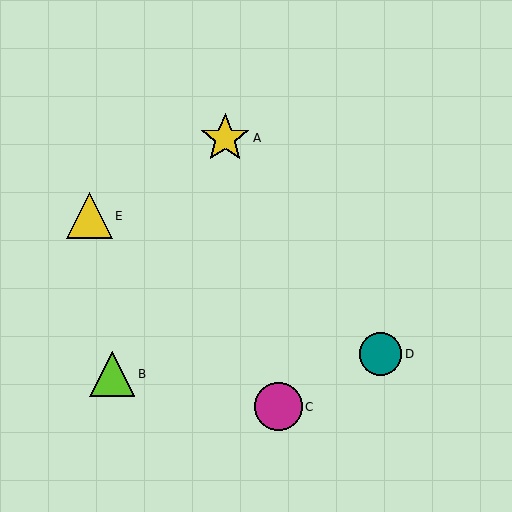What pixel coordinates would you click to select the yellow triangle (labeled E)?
Click at (89, 216) to select the yellow triangle E.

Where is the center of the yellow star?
The center of the yellow star is at (225, 138).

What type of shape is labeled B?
Shape B is a lime triangle.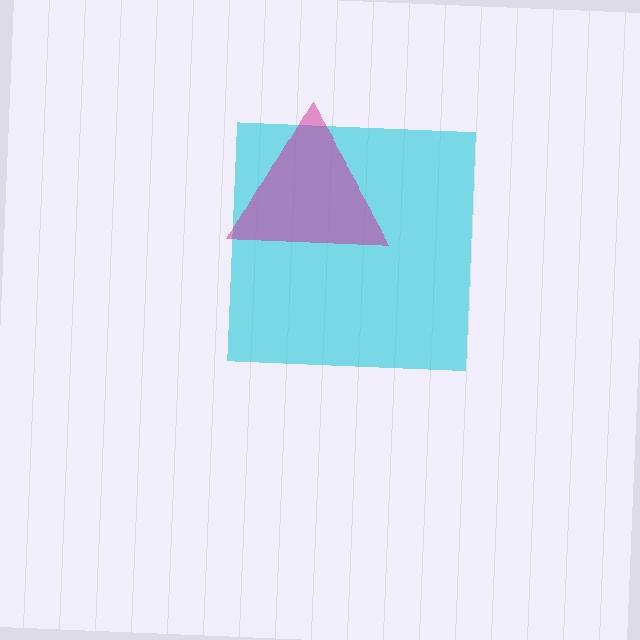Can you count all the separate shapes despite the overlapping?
Yes, there are 2 separate shapes.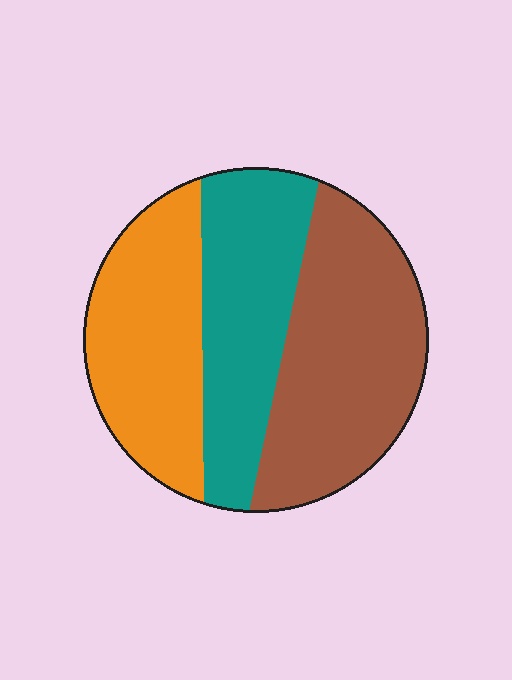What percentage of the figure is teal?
Teal takes up between a sixth and a third of the figure.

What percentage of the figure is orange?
Orange takes up about one third (1/3) of the figure.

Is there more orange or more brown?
Brown.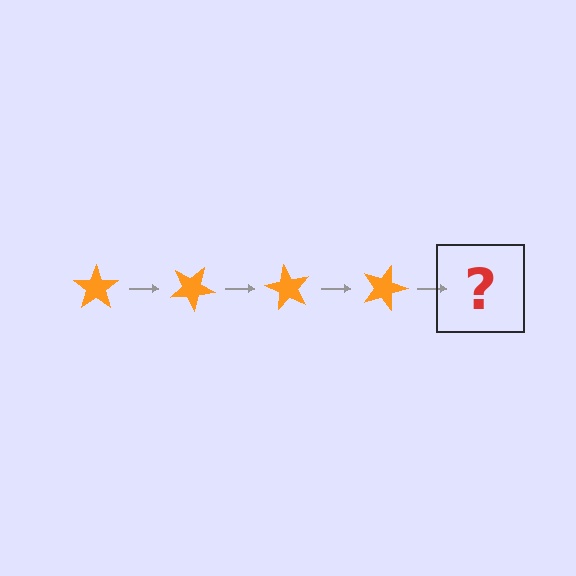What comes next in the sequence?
The next element should be an orange star rotated 120 degrees.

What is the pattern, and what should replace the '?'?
The pattern is that the star rotates 30 degrees each step. The '?' should be an orange star rotated 120 degrees.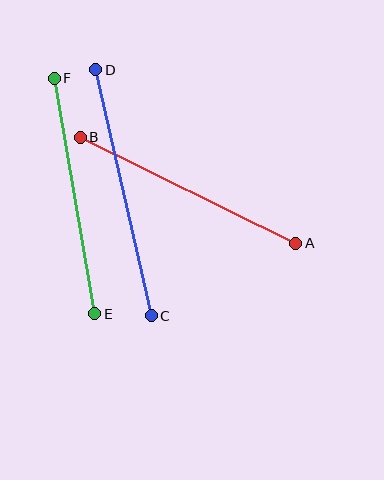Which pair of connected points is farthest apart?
Points C and D are farthest apart.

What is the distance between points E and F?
The distance is approximately 239 pixels.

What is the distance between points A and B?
The distance is approximately 240 pixels.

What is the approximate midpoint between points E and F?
The midpoint is at approximately (74, 196) pixels.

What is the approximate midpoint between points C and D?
The midpoint is at approximately (123, 193) pixels.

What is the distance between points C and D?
The distance is approximately 252 pixels.